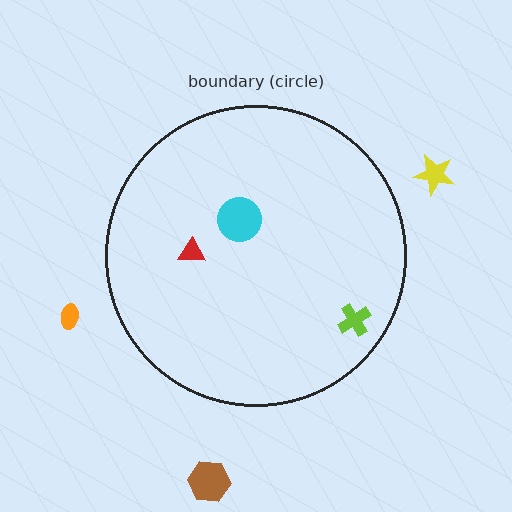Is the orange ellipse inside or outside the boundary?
Outside.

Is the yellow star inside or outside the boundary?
Outside.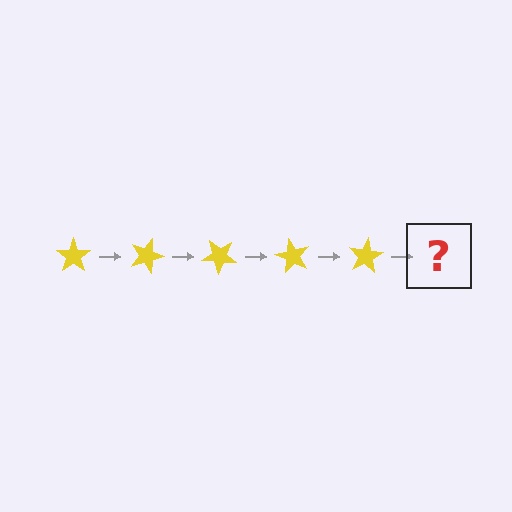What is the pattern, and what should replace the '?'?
The pattern is that the star rotates 20 degrees each step. The '?' should be a yellow star rotated 100 degrees.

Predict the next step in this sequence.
The next step is a yellow star rotated 100 degrees.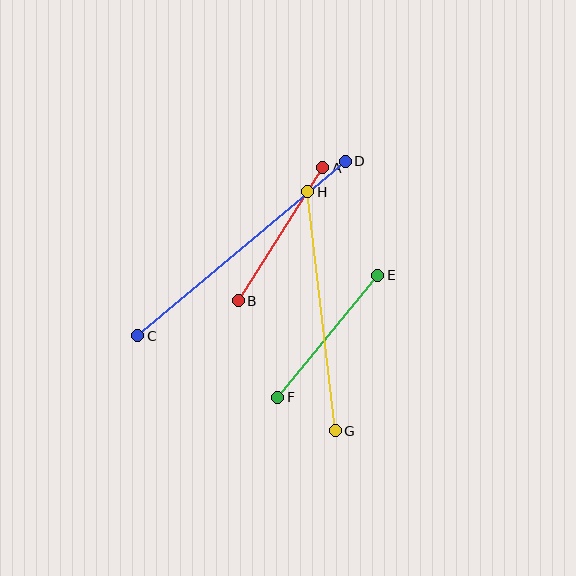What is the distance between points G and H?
The distance is approximately 240 pixels.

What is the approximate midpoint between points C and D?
The midpoint is at approximately (241, 249) pixels.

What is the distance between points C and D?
The distance is approximately 271 pixels.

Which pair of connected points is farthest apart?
Points C and D are farthest apart.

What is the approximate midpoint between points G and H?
The midpoint is at approximately (321, 311) pixels.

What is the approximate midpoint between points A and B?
The midpoint is at approximately (280, 234) pixels.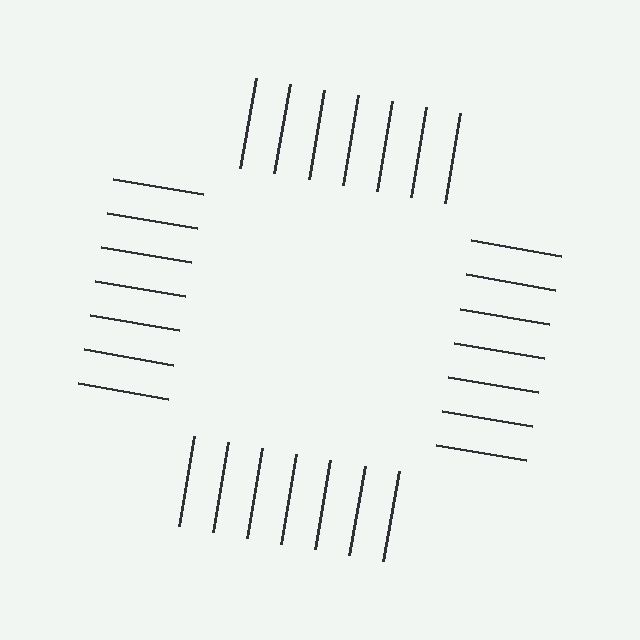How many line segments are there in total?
28 — 7 along each of the 4 edges.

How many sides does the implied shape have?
4 sides — the line-ends trace a square.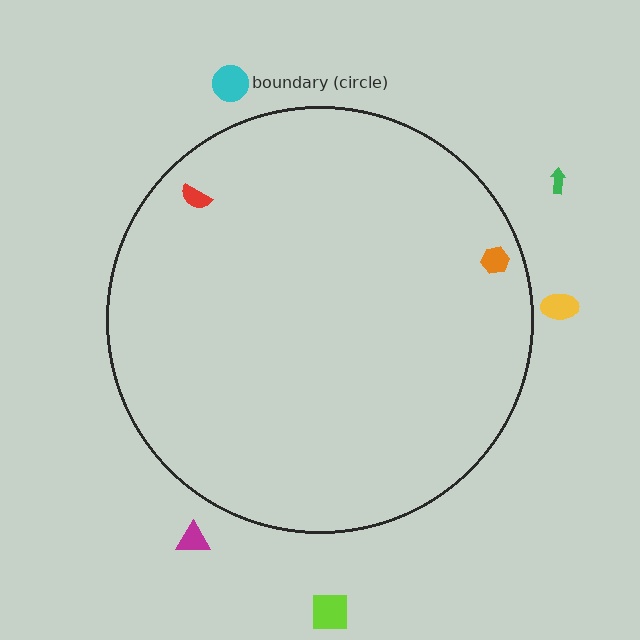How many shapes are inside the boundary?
2 inside, 5 outside.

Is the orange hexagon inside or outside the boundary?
Inside.